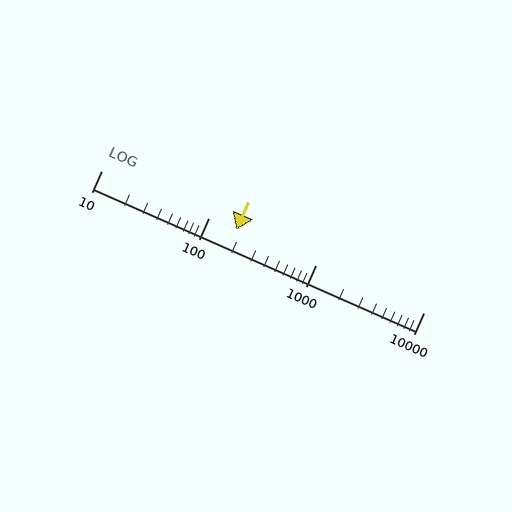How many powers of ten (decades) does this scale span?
The scale spans 3 decades, from 10 to 10000.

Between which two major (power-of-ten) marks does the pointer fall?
The pointer is between 100 and 1000.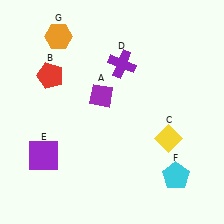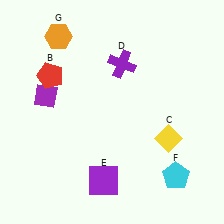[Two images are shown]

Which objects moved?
The objects that moved are: the purple diamond (A), the purple square (E).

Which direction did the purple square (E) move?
The purple square (E) moved right.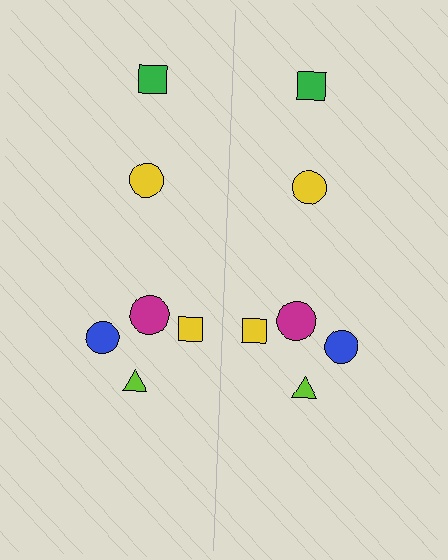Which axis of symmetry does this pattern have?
The pattern has a vertical axis of symmetry running through the center of the image.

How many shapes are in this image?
There are 12 shapes in this image.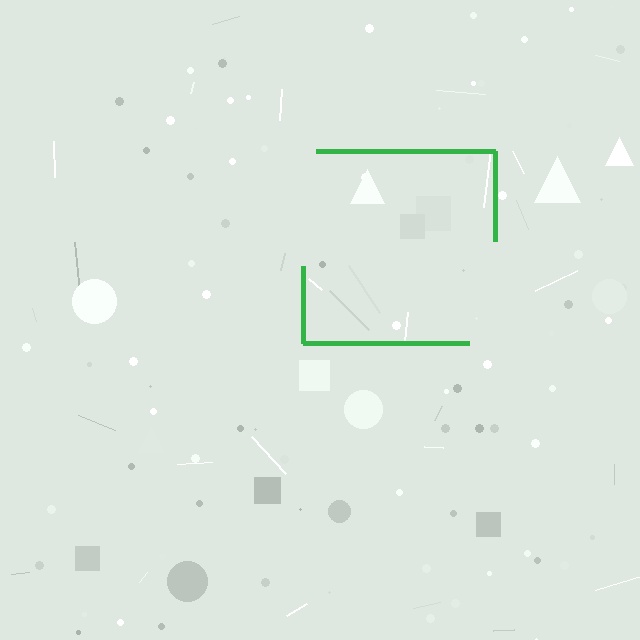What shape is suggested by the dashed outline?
The dashed outline suggests a square.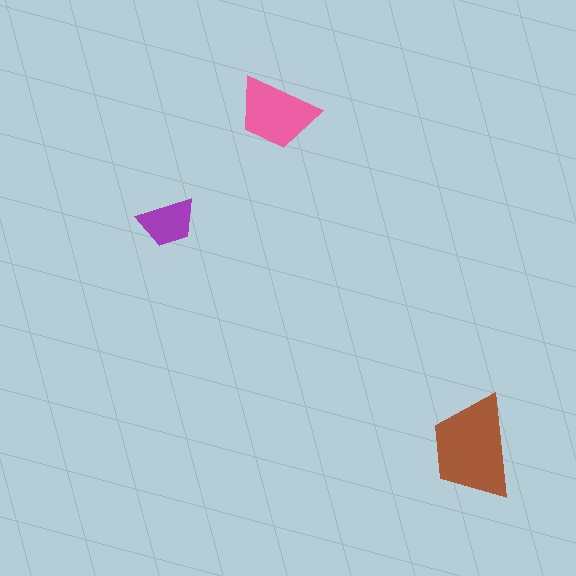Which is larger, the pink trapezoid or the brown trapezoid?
The brown one.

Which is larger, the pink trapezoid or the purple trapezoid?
The pink one.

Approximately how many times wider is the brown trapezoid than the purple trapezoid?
About 2 times wider.